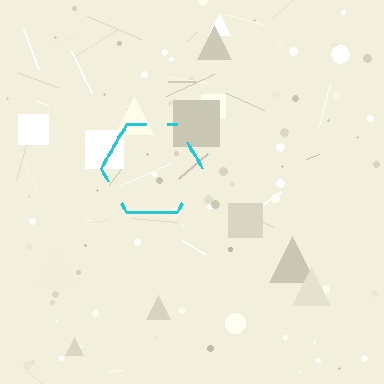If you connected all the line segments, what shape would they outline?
They would outline a hexagon.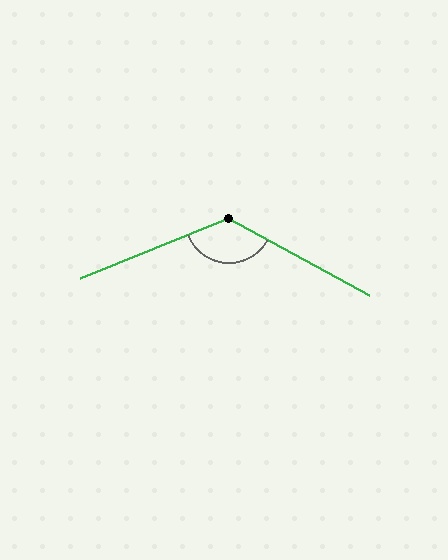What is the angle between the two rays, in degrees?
Approximately 129 degrees.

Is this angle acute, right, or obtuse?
It is obtuse.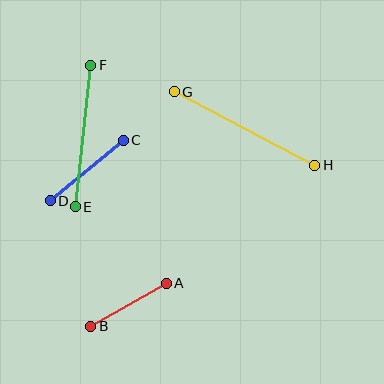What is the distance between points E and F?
The distance is approximately 143 pixels.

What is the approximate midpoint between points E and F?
The midpoint is at approximately (83, 136) pixels.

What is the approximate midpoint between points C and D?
The midpoint is at approximately (87, 170) pixels.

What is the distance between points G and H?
The distance is approximately 159 pixels.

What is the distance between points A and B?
The distance is approximately 87 pixels.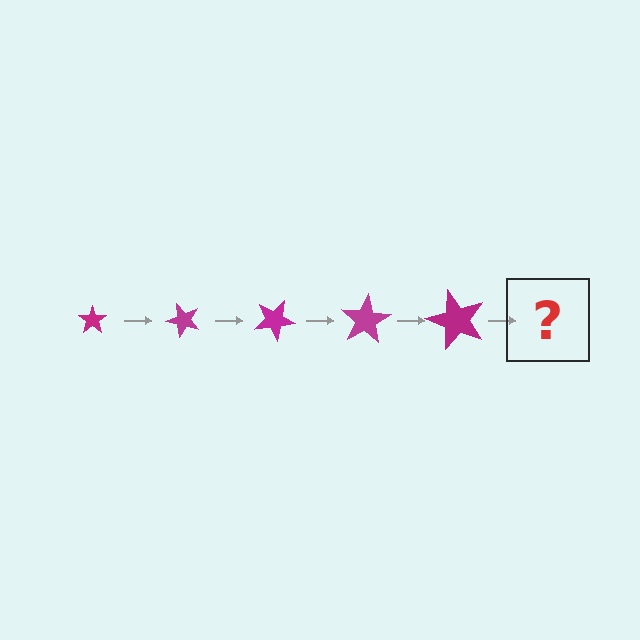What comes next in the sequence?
The next element should be a star, larger than the previous one and rotated 250 degrees from the start.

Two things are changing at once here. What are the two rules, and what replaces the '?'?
The two rules are that the star grows larger each step and it rotates 50 degrees each step. The '?' should be a star, larger than the previous one and rotated 250 degrees from the start.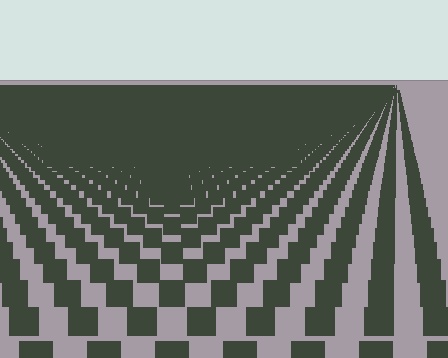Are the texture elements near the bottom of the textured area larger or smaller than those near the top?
Larger. Near the bottom, elements are closer to the viewer and appear at a bigger on-screen size.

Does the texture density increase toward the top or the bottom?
Density increases toward the top.